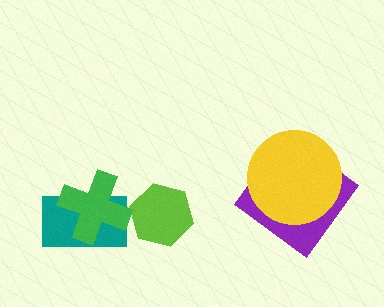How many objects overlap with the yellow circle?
1 object overlaps with the yellow circle.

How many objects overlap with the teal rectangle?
1 object overlaps with the teal rectangle.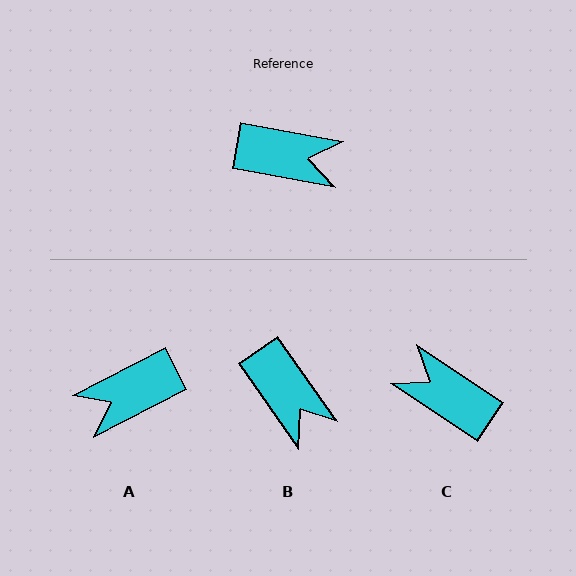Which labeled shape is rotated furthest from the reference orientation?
C, about 157 degrees away.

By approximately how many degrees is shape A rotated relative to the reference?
Approximately 142 degrees clockwise.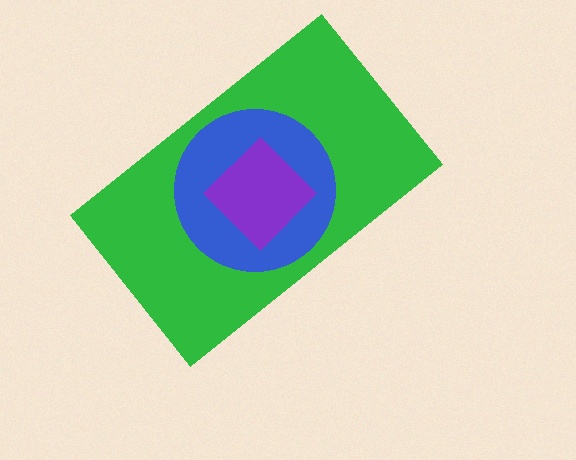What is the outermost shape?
The green rectangle.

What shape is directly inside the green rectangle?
The blue circle.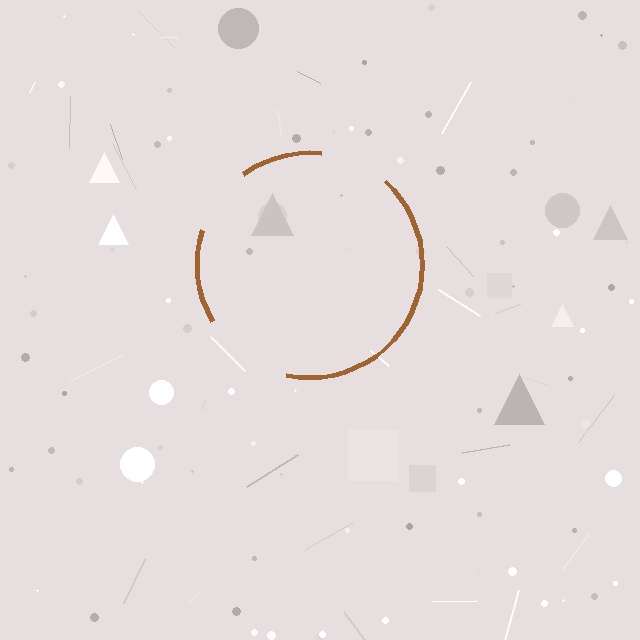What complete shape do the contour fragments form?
The contour fragments form a circle.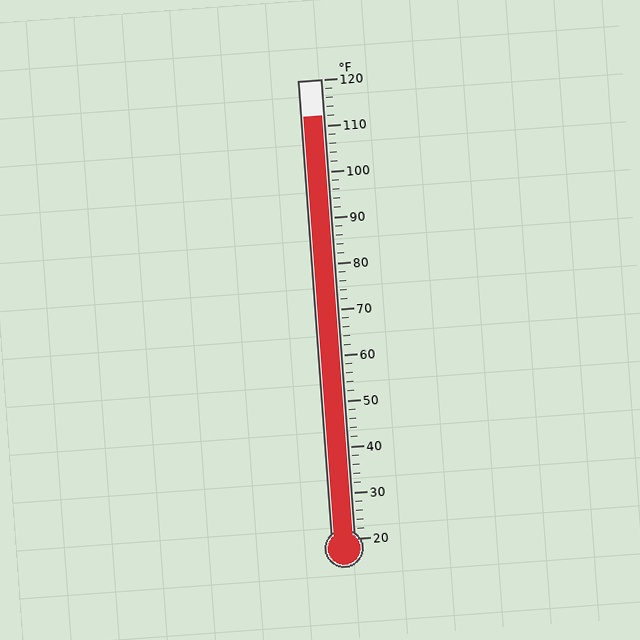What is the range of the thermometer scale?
The thermometer scale ranges from 20°F to 120°F.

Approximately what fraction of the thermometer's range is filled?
The thermometer is filled to approximately 90% of its range.